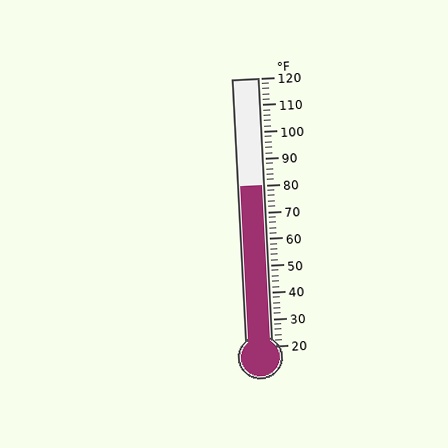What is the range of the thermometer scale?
The thermometer scale ranges from 20°F to 120°F.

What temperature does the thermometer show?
The thermometer shows approximately 80°F.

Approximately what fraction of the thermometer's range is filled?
The thermometer is filled to approximately 60% of its range.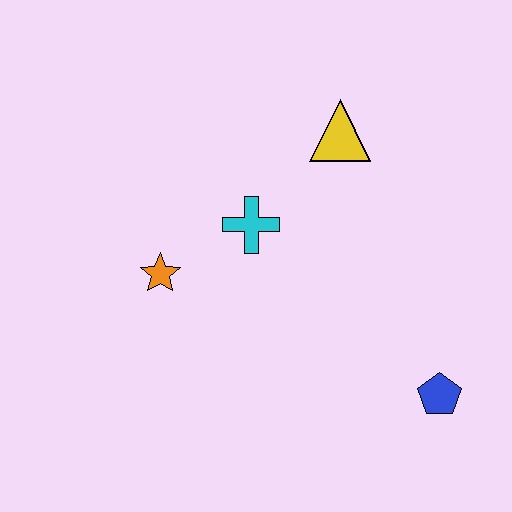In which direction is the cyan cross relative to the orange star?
The cyan cross is to the right of the orange star.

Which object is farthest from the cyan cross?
The blue pentagon is farthest from the cyan cross.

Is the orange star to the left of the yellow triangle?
Yes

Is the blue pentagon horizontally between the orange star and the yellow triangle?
No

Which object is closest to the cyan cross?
The orange star is closest to the cyan cross.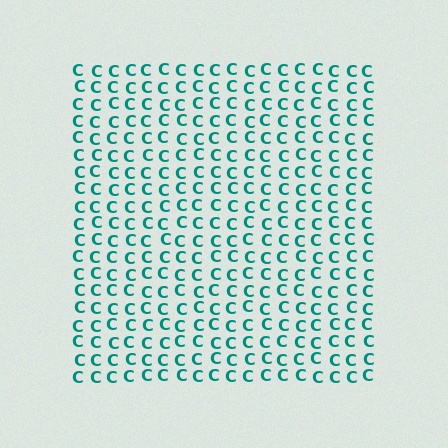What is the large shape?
The large shape is a square.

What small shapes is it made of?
It is made of small letter C's.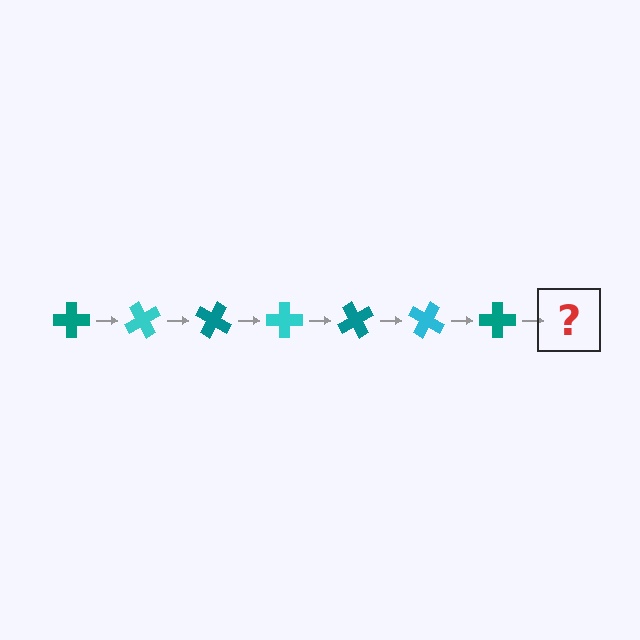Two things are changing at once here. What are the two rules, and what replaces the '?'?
The two rules are that it rotates 60 degrees each step and the color cycles through teal and cyan. The '?' should be a cyan cross, rotated 420 degrees from the start.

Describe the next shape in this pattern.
It should be a cyan cross, rotated 420 degrees from the start.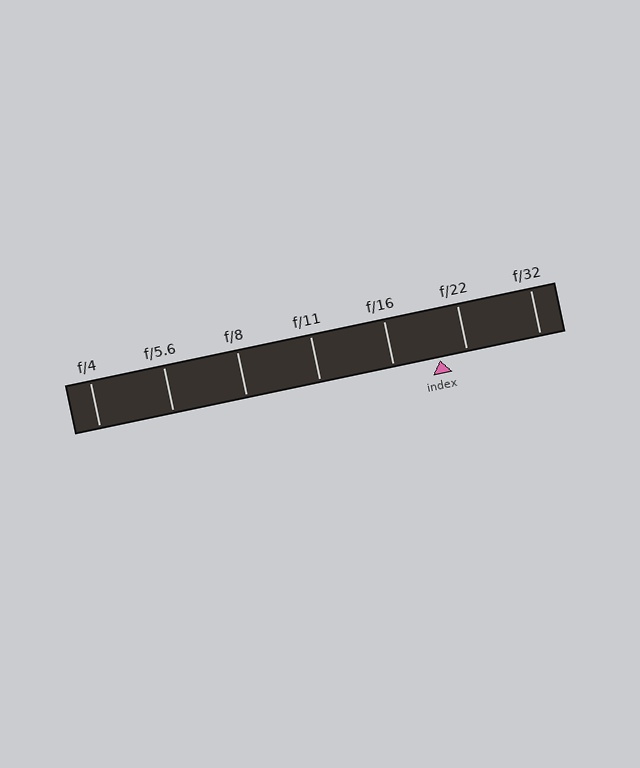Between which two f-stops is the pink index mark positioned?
The index mark is between f/16 and f/22.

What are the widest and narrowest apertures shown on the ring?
The widest aperture shown is f/4 and the narrowest is f/32.